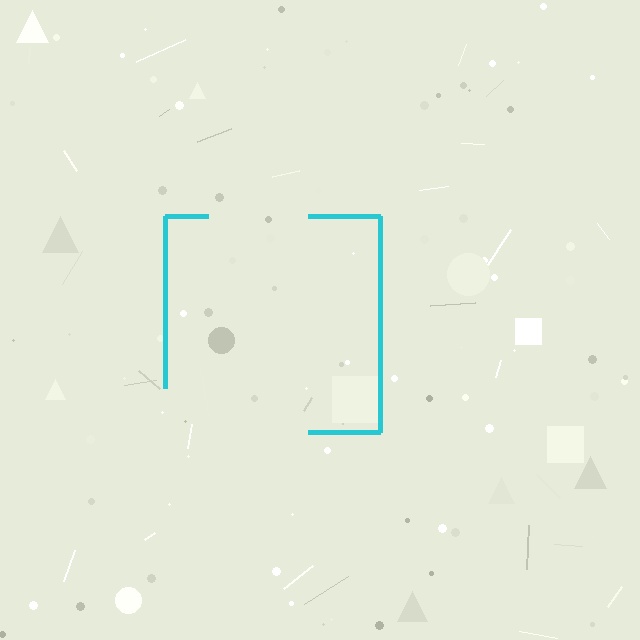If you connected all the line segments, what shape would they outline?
They would outline a square.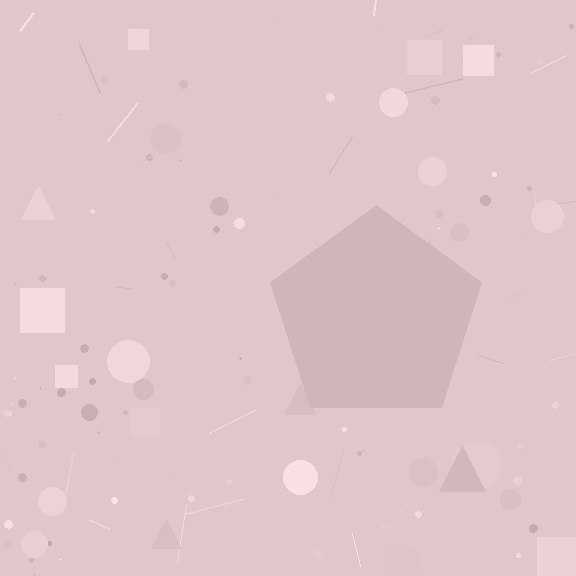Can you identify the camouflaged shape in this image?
The camouflaged shape is a pentagon.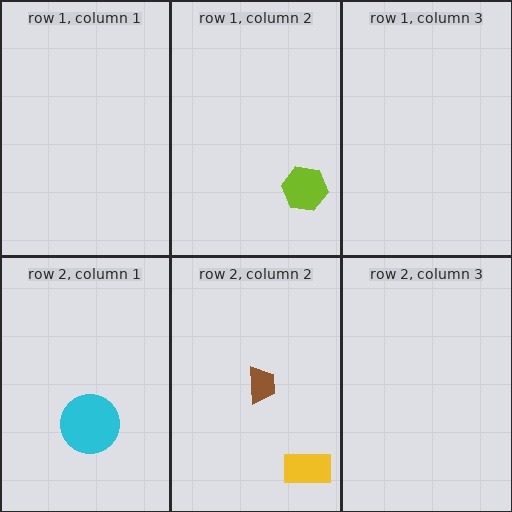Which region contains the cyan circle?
The row 2, column 1 region.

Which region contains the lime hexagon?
The row 1, column 2 region.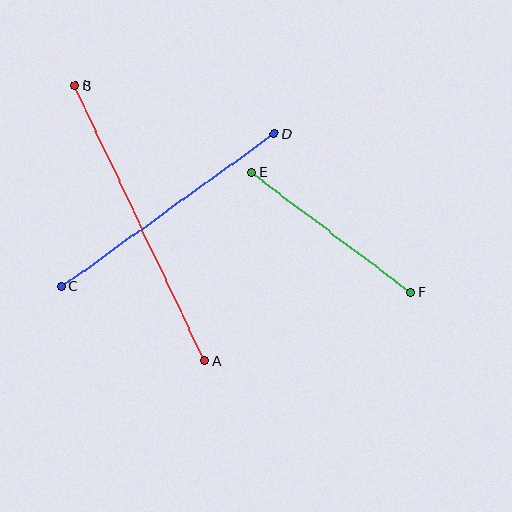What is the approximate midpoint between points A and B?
The midpoint is at approximately (140, 223) pixels.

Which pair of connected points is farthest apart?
Points A and B are farthest apart.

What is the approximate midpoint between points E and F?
The midpoint is at approximately (331, 232) pixels.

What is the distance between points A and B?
The distance is approximately 304 pixels.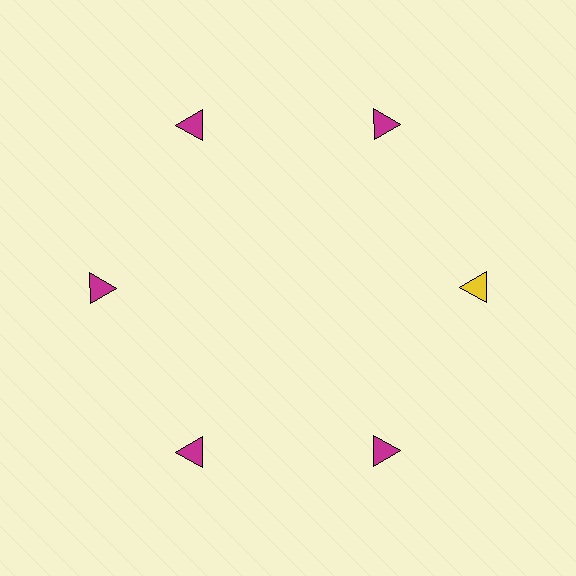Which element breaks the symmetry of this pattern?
The yellow triangle at roughly the 3 o'clock position breaks the symmetry. All other shapes are magenta triangles.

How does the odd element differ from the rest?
It has a different color: yellow instead of magenta.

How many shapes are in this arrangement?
There are 6 shapes arranged in a ring pattern.